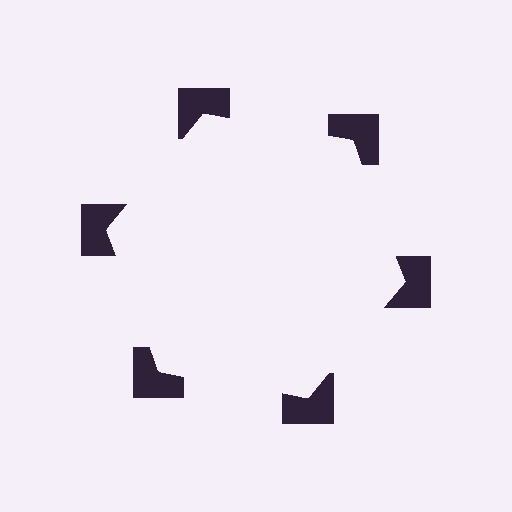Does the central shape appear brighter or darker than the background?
It typically appears slightly brighter than the background, even though no actual brightness change is drawn.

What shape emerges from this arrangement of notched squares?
An illusory hexagon — its edges are inferred from the aligned wedge cuts in the notched squares, not physically drawn.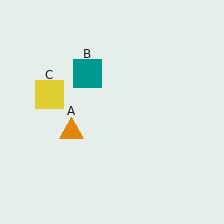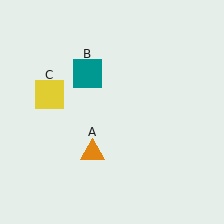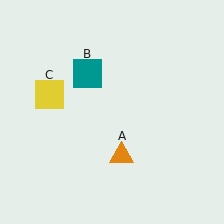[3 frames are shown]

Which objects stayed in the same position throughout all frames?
Teal square (object B) and yellow square (object C) remained stationary.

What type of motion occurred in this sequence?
The orange triangle (object A) rotated counterclockwise around the center of the scene.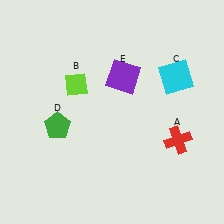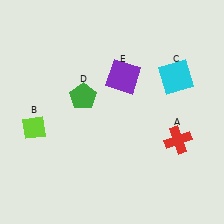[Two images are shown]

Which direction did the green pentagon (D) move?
The green pentagon (D) moved up.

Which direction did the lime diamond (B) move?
The lime diamond (B) moved down.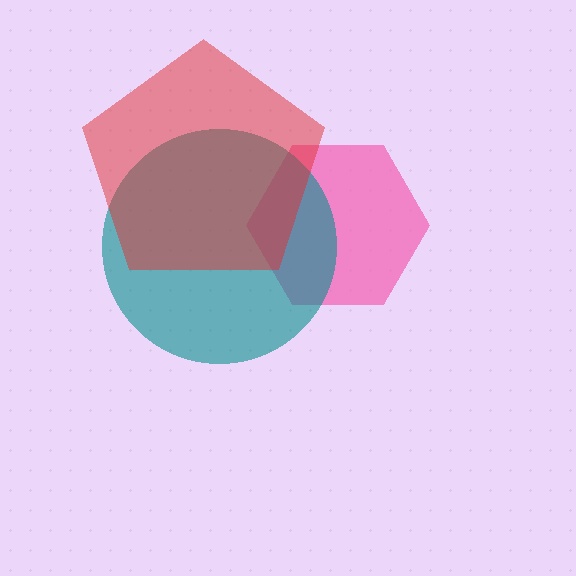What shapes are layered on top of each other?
The layered shapes are: a pink hexagon, a teal circle, a red pentagon.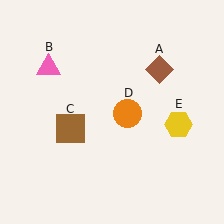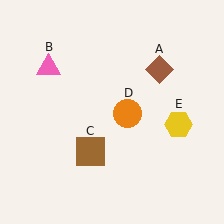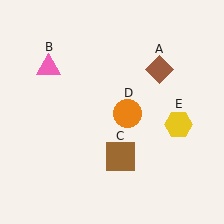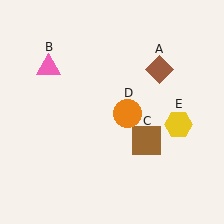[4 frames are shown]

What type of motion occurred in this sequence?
The brown square (object C) rotated counterclockwise around the center of the scene.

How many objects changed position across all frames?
1 object changed position: brown square (object C).